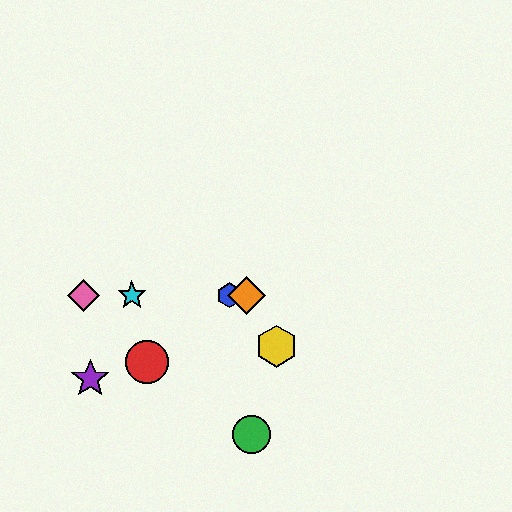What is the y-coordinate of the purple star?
The purple star is at y≈379.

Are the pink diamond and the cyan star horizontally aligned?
Yes, both are at y≈295.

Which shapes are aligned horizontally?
The blue hexagon, the orange diamond, the cyan star, the pink diamond are aligned horizontally.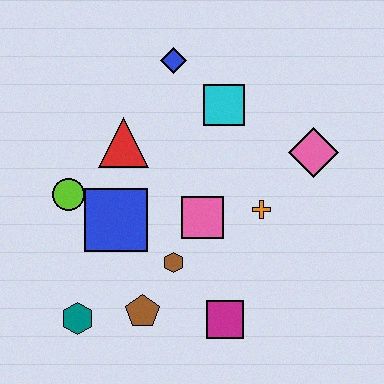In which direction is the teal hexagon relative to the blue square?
The teal hexagon is below the blue square.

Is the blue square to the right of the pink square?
No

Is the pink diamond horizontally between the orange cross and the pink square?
No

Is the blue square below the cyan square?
Yes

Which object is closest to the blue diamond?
The cyan square is closest to the blue diamond.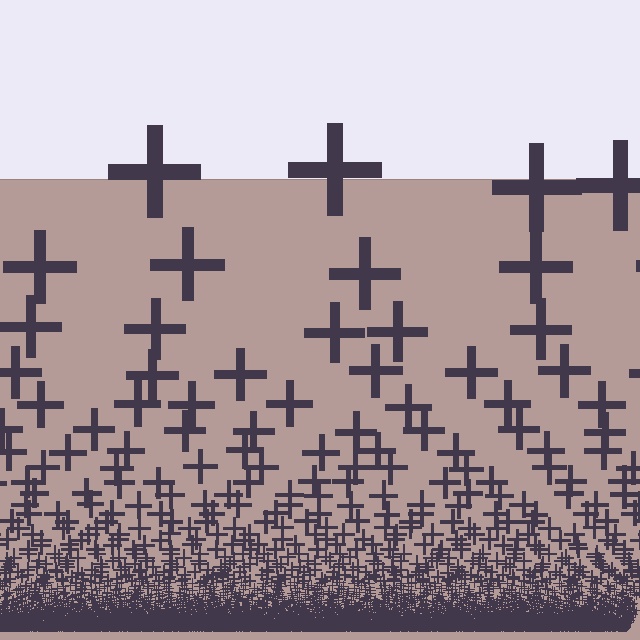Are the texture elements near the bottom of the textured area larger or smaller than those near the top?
Smaller. The gradient is inverted — elements near the bottom are smaller and denser.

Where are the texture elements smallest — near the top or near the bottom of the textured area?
Near the bottom.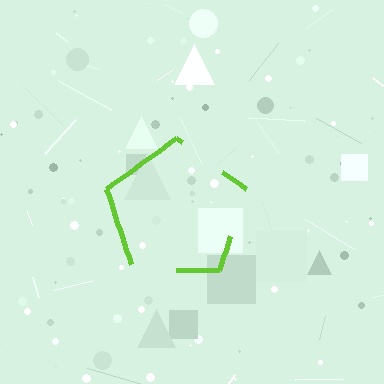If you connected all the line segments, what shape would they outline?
They would outline a pentagon.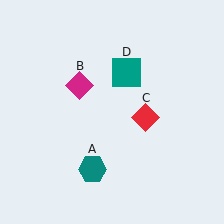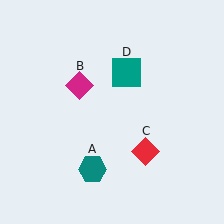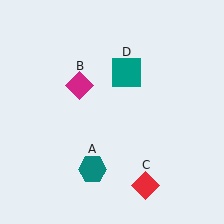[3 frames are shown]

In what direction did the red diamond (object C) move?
The red diamond (object C) moved down.